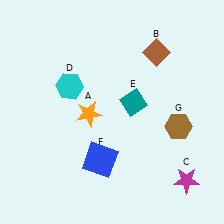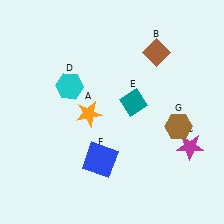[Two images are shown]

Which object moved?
The magenta star (C) moved up.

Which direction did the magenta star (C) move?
The magenta star (C) moved up.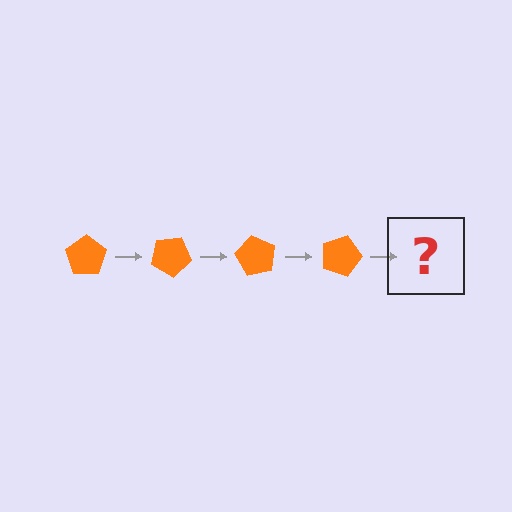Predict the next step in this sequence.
The next step is an orange pentagon rotated 120 degrees.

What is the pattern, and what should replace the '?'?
The pattern is that the pentagon rotates 30 degrees each step. The '?' should be an orange pentagon rotated 120 degrees.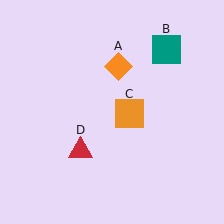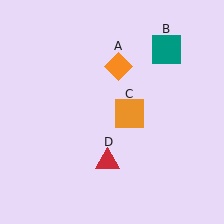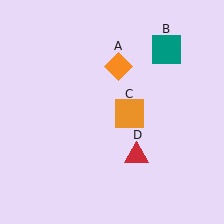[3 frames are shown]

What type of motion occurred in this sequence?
The red triangle (object D) rotated counterclockwise around the center of the scene.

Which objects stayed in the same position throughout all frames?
Orange diamond (object A) and teal square (object B) and orange square (object C) remained stationary.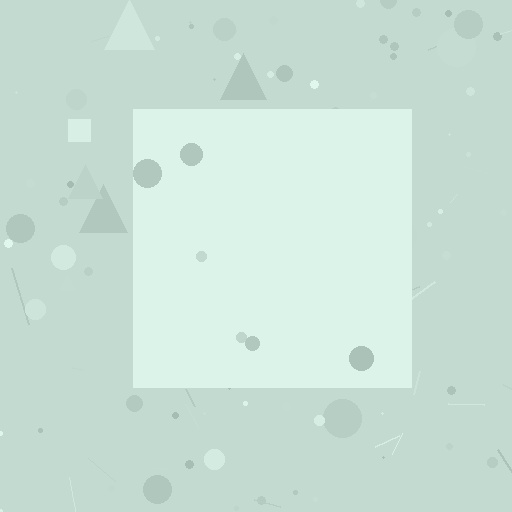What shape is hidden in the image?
A square is hidden in the image.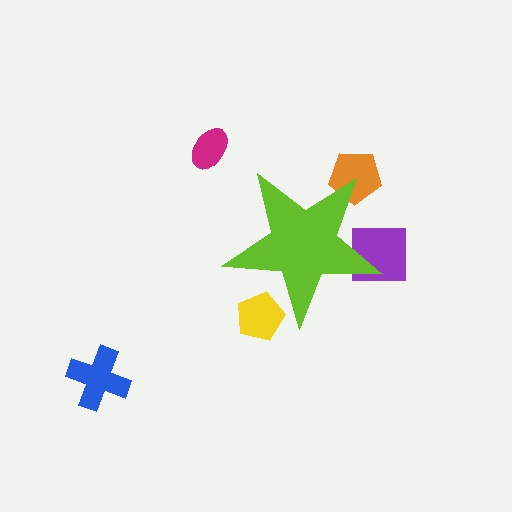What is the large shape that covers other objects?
A lime star.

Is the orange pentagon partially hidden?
Yes, the orange pentagon is partially hidden behind the lime star.